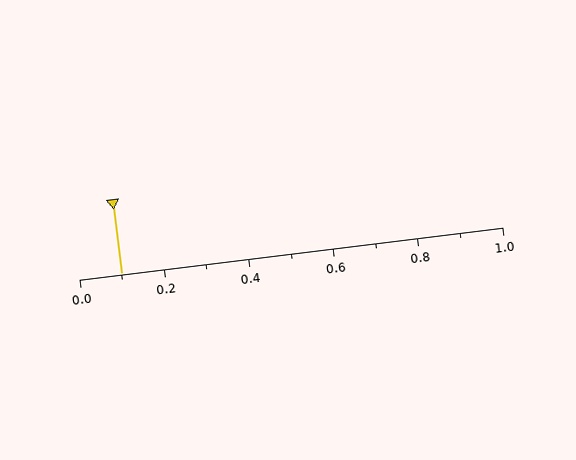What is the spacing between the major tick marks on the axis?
The major ticks are spaced 0.2 apart.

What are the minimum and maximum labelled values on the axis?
The axis runs from 0.0 to 1.0.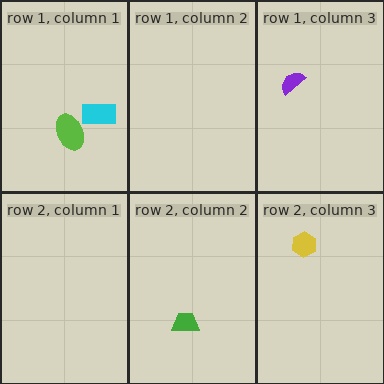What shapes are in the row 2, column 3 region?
The yellow hexagon.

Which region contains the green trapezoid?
The row 2, column 2 region.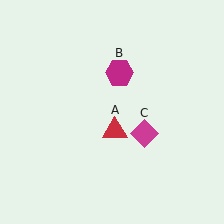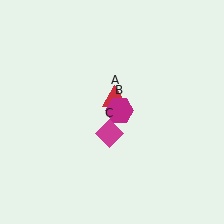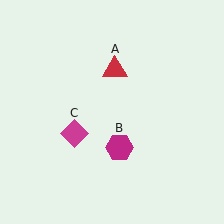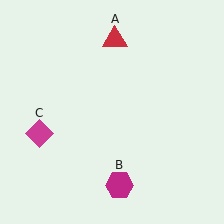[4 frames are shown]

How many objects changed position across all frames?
3 objects changed position: red triangle (object A), magenta hexagon (object B), magenta diamond (object C).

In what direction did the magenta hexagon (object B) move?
The magenta hexagon (object B) moved down.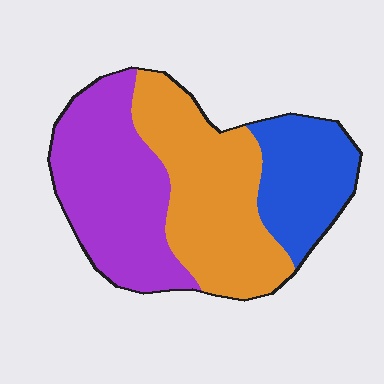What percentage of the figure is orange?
Orange covers 40% of the figure.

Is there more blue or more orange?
Orange.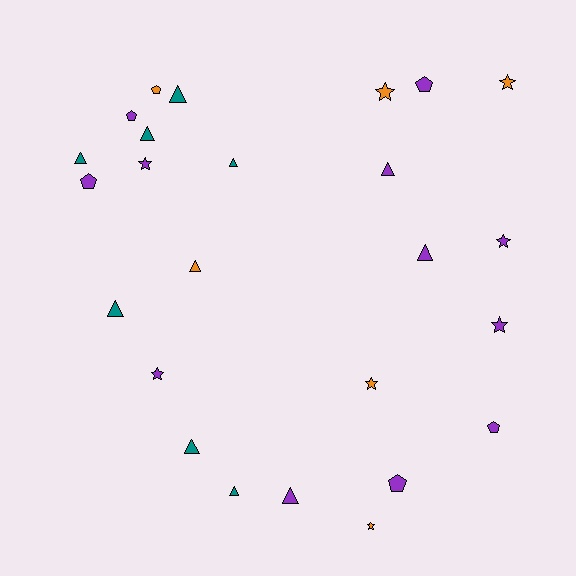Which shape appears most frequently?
Triangle, with 11 objects.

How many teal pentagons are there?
There are no teal pentagons.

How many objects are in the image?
There are 25 objects.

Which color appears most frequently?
Purple, with 12 objects.